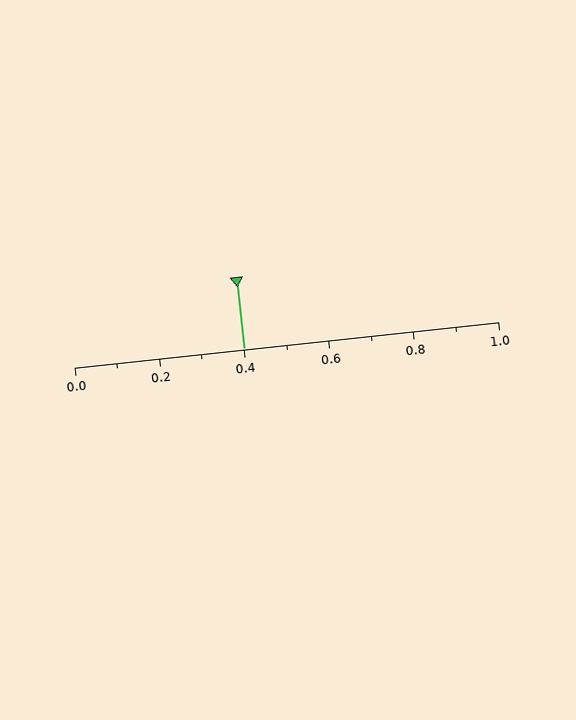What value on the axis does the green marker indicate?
The marker indicates approximately 0.4.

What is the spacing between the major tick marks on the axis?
The major ticks are spaced 0.2 apart.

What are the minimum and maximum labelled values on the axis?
The axis runs from 0.0 to 1.0.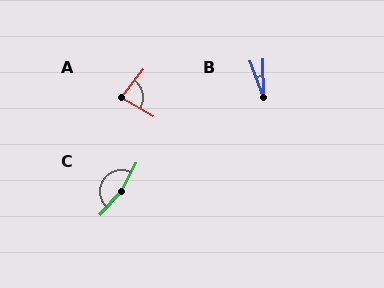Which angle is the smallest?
B, at approximately 19 degrees.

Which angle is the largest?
C, at approximately 164 degrees.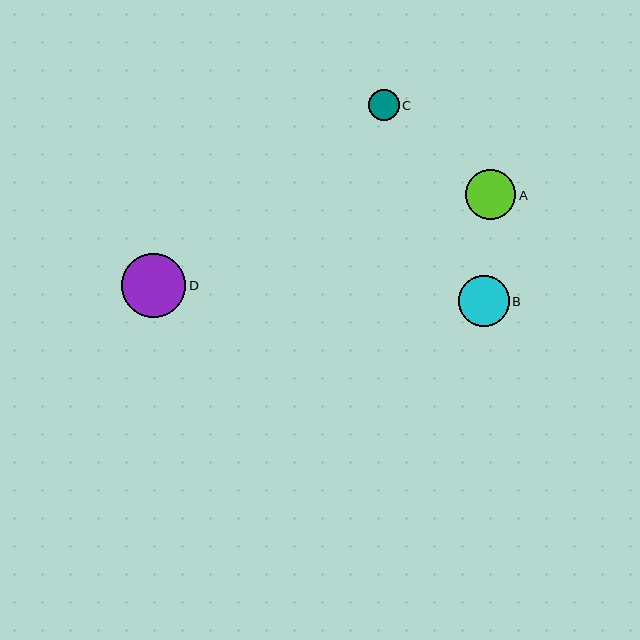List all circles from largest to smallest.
From largest to smallest: D, B, A, C.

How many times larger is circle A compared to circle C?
Circle A is approximately 1.6 times the size of circle C.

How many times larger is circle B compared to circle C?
Circle B is approximately 1.6 times the size of circle C.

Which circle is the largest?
Circle D is the largest with a size of approximately 64 pixels.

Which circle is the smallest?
Circle C is the smallest with a size of approximately 31 pixels.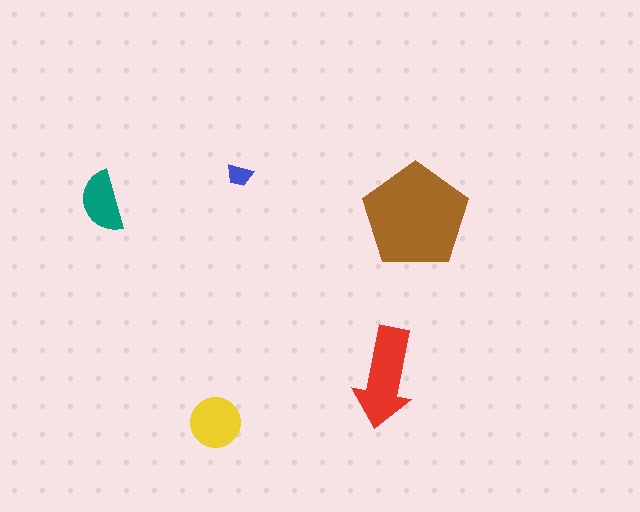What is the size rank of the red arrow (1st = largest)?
2nd.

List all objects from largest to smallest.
The brown pentagon, the red arrow, the yellow circle, the teal semicircle, the blue trapezoid.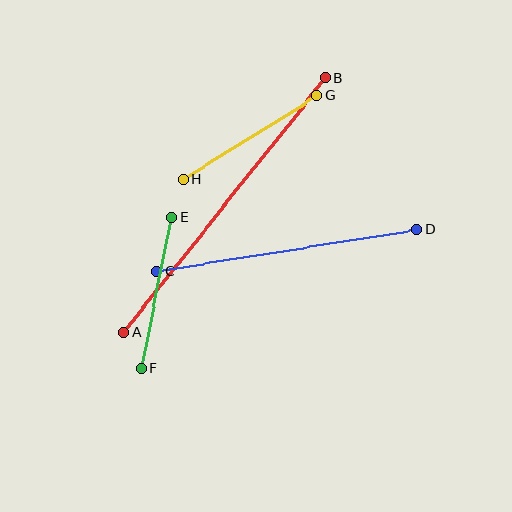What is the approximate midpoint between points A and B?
The midpoint is at approximately (225, 205) pixels.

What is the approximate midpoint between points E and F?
The midpoint is at approximately (156, 293) pixels.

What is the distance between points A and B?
The distance is approximately 325 pixels.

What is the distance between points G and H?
The distance is approximately 157 pixels.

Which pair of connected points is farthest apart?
Points A and B are farthest apart.